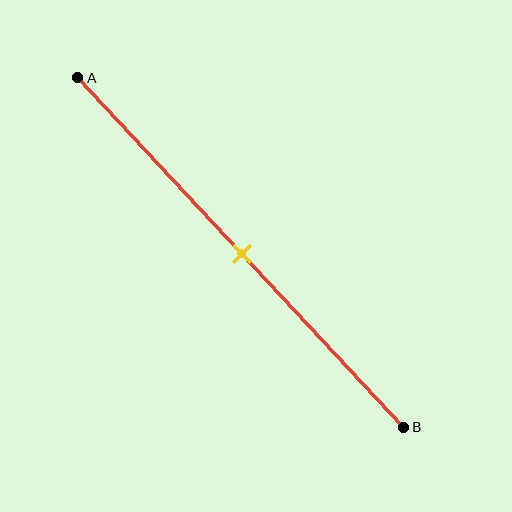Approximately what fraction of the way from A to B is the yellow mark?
The yellow mark is approximately 50% of the way from A to B.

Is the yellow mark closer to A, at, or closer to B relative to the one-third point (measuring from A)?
The yellow mark is closer to point B than the one-third point of segment AB.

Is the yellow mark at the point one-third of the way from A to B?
No, the mark is at about 50% from A, not at the 33% one-third point.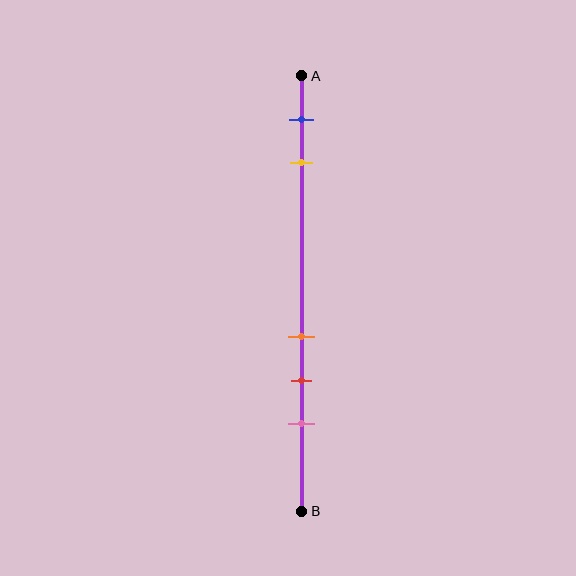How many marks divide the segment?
There are 5 marks dividing the segment.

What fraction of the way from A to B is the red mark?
The red mark is approximately 70% (0.7) of the way from A to B.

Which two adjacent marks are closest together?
The orange and red marks are the closest adjacent pair.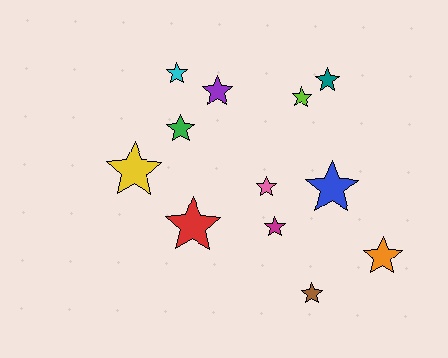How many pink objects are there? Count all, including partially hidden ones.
There is 1 pink object.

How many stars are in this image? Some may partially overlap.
There are 12 stars.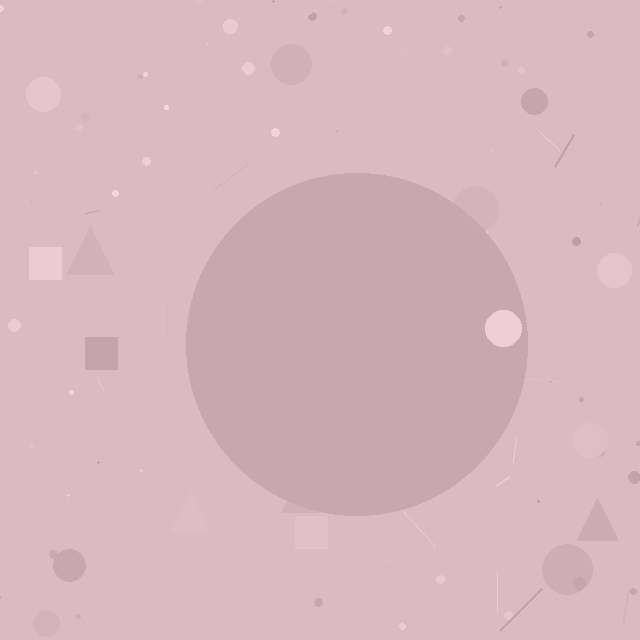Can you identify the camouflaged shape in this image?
The camouflaged shape is a circle.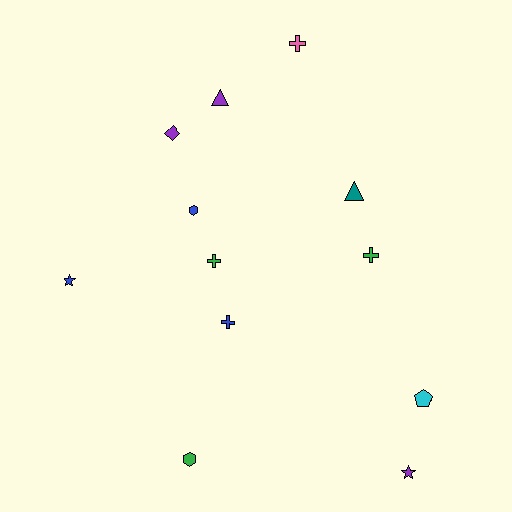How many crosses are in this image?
There are 4 crosses.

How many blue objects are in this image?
There are 3 blue objects.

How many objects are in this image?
There are 12 objects.